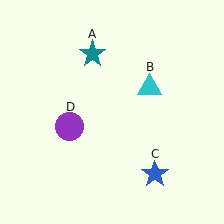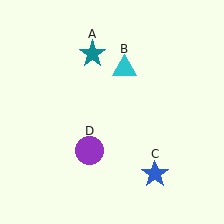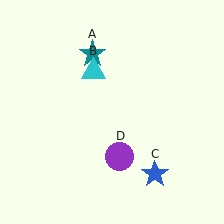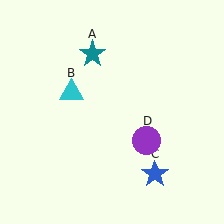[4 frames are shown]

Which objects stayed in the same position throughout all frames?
Teal star (object A) and blue star (object C) remained stationary.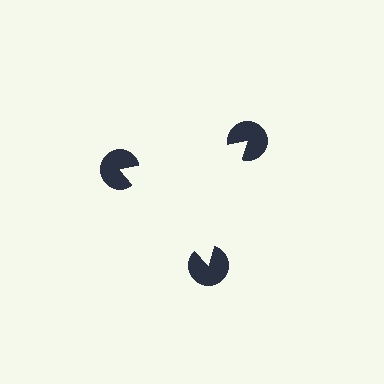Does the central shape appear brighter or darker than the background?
It typically appears slightly brighter than the background, even though no actual brightness change is drawn.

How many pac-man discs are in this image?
There are 3 — one at each vertex of the illusory triangle.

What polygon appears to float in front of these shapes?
An illusory triangle — its edges are inferred from the aligned wedge cuts in the pac-man discs, not physically drawn.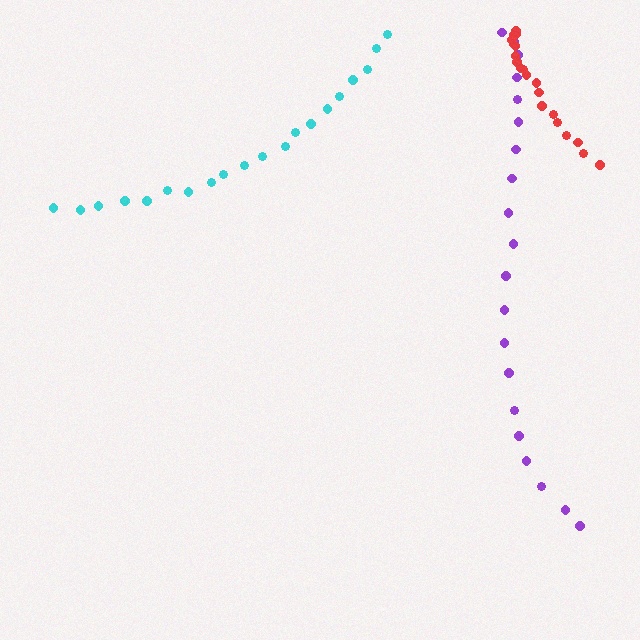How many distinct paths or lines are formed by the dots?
There are 3 distinct paths.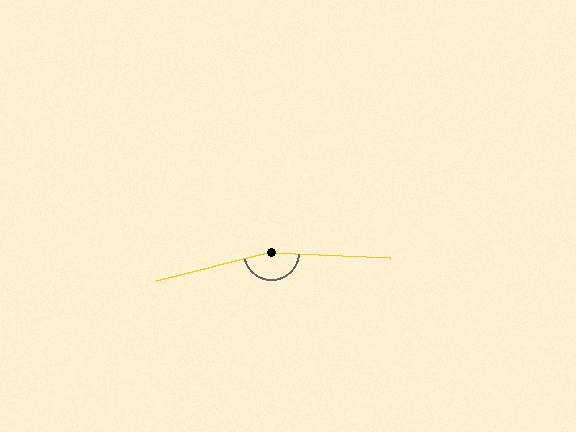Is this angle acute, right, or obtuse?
It is obtuse.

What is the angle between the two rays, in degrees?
Approximately 164 degrees.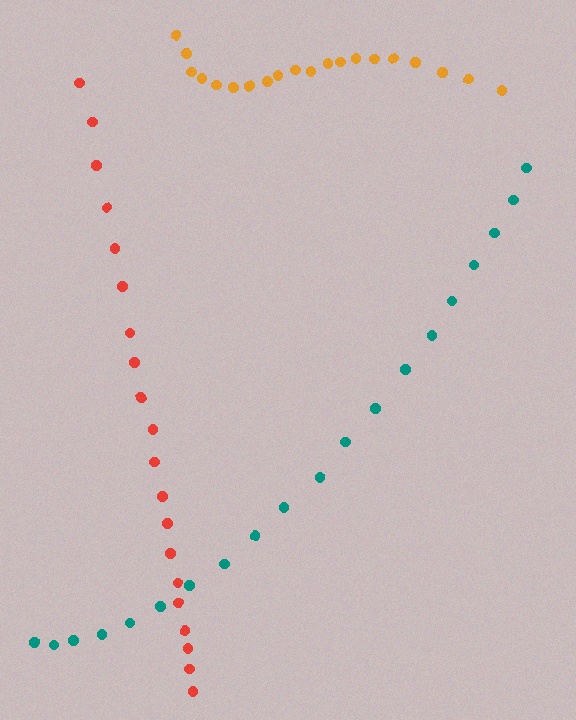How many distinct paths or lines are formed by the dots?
There are 3 distinct paths.